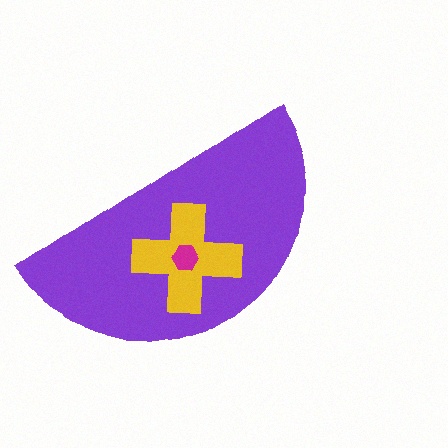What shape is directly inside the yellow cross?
The magenta hexagon.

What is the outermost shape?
The purple semicircle.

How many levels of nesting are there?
3.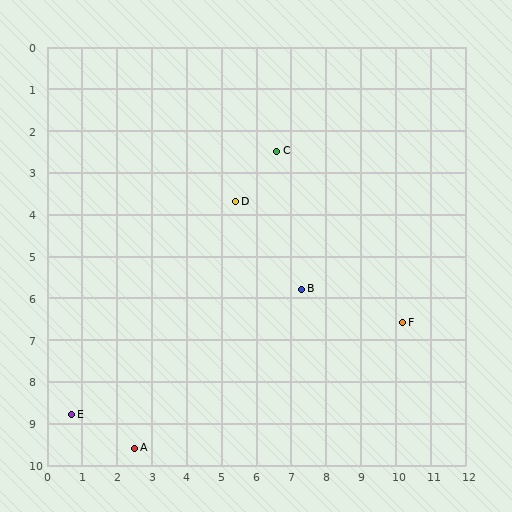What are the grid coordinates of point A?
Point A is at approximately (2.5, 9.6).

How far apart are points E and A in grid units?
Points E and A are about 2.0 grid units apart.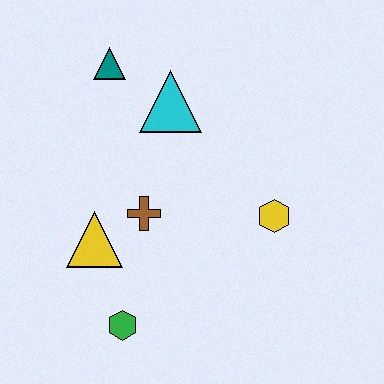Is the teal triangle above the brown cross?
Yes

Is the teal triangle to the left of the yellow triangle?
No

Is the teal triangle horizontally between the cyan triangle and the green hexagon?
No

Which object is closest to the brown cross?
The yellow triangle is closest to the brown cross.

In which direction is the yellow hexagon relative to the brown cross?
The yellow hexagon is to the right of the brown cross.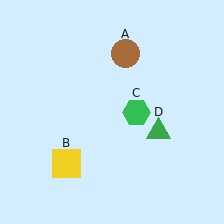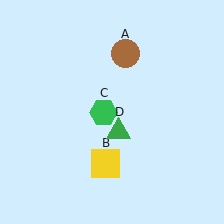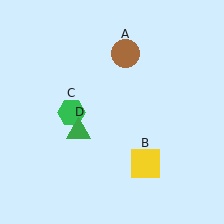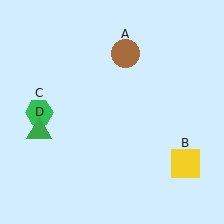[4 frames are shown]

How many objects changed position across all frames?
3 objects changed position: yellow square (object B), green hexagon (object C), green triangle (object D).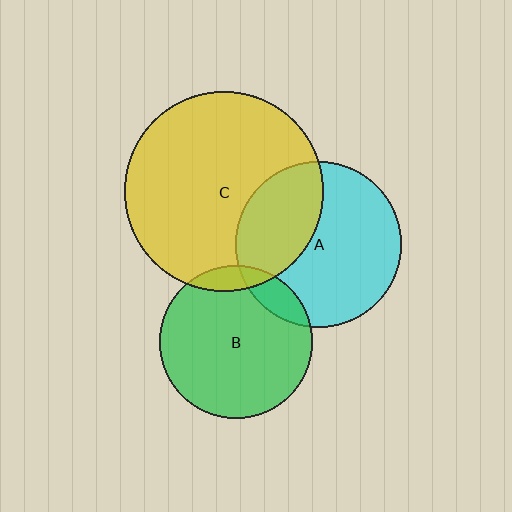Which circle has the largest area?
Circle C (yellow).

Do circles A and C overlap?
Yes.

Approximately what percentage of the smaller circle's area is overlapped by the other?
Approximately 35%.